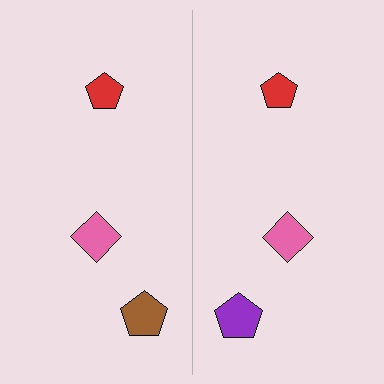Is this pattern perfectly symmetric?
No, the pattern is not perfectly symmetric. The purple pentagon on the right side breaks the symmetry — its mirror counterpart is brown.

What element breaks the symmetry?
The purple pentagon on the right side breaks the symmetry — its mirror counterpart is brown.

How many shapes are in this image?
There are 6 shapes in this image.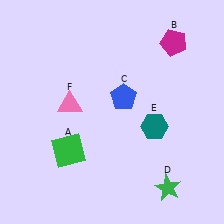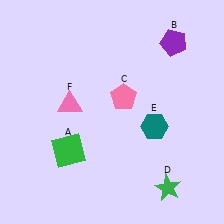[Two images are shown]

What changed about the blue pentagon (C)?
In Image 1, C is blue. In Image 2, it changed to pink.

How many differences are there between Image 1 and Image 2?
There are 2 differences between the two images.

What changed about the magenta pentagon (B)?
In Image 1, B is magenta. In Image 2, it changed to purple.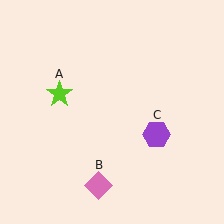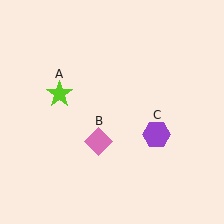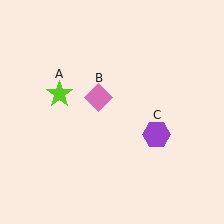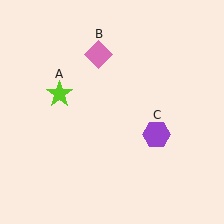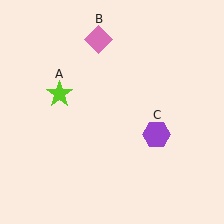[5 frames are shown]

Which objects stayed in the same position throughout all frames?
Lime star (object A) and purple hexagon (object C) remained stationary.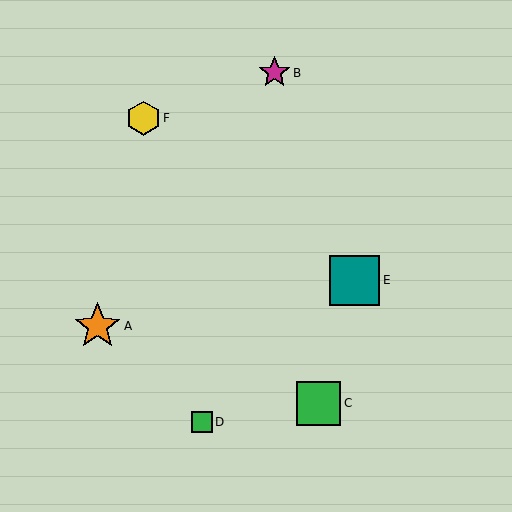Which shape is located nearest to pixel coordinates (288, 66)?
The magenta star (labeled B) at (274, 73) is nearest to that location.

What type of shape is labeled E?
Shape E is a teal square.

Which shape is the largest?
The teal square (labeled E) is the largest.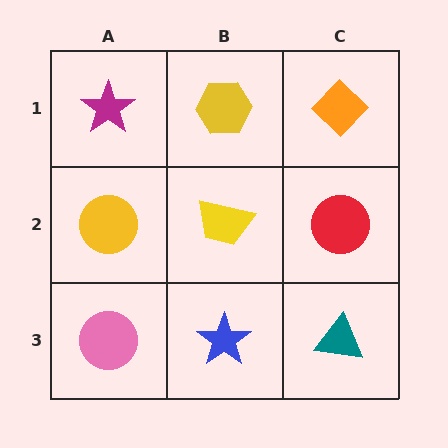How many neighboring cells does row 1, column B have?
3.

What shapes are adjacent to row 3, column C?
A red circle (row 2, column C), a blue star (row 3, column B).